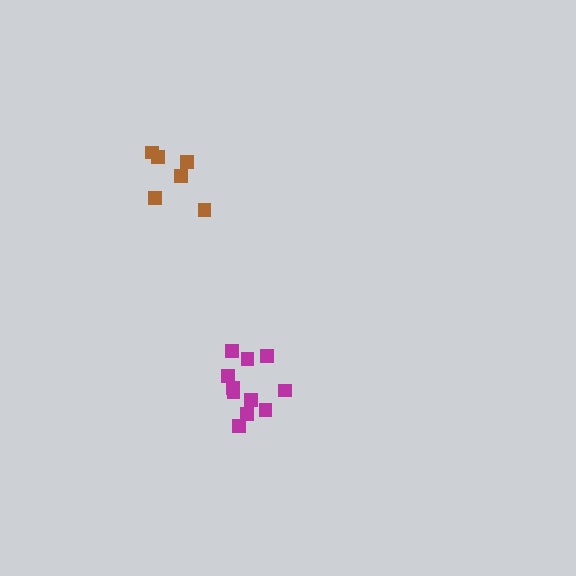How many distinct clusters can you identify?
There are 2 distinct clusters.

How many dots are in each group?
Group 1: 6 dots, Group 2: 11 dots (17 total).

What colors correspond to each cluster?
The clusters are colored: brown, magenta.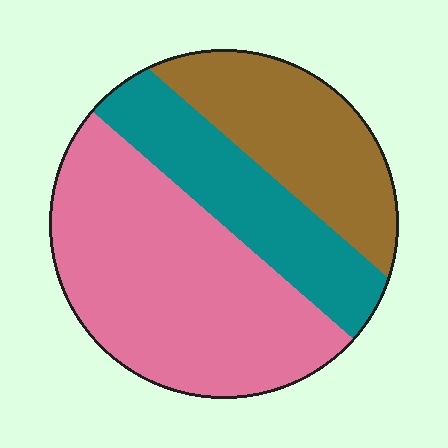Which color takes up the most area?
Pink, at roughly 50%.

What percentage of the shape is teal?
Teal takes up between a sixth and a third of the shape.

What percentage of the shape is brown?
Brown covers around 25% of the shape.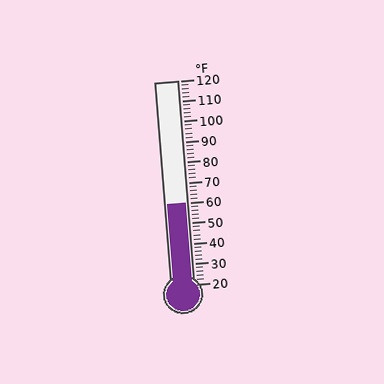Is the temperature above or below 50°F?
The temperature is above 50°F.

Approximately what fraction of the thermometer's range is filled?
The thermometer is filled to approximately 40% of its range.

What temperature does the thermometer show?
The thermometer shows approximately 60°F.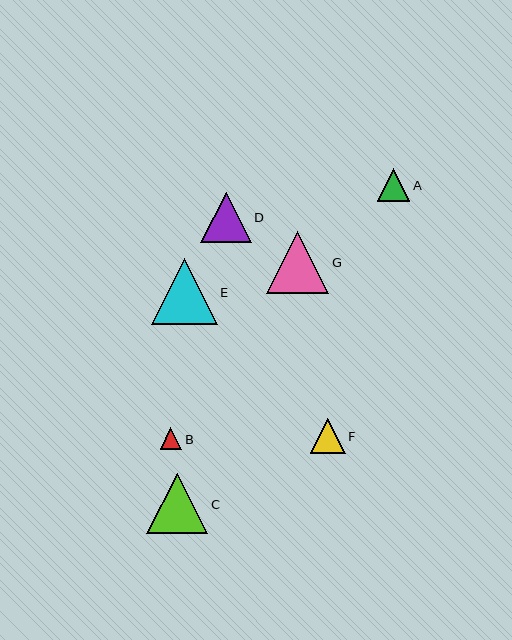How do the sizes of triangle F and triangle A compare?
Triangle F and triangle A are approximately the same size.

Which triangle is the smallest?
Triangle B is the smallest with a size of approximately 21 pixels.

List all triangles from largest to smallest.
From largest to smallest: E, G, C, D, F, A, B.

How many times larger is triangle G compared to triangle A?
Triangle G is approximately 1.9 times the size of triangle A.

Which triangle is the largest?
Triangle E is the largest with a size of approximately 66 pixels.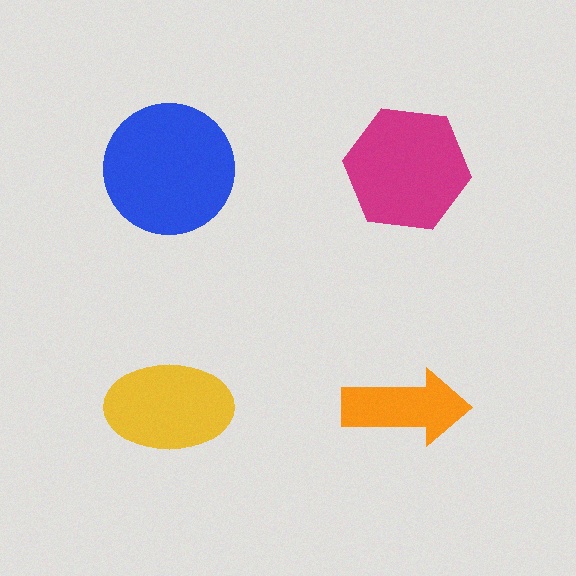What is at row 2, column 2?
An orange arrow.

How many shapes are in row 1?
2 shapes.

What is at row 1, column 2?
A magenta hexagon.